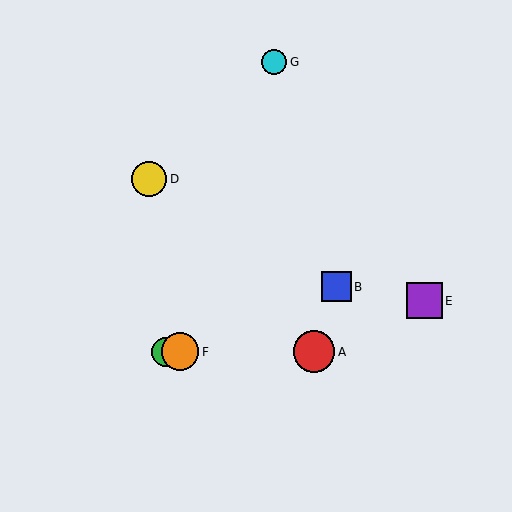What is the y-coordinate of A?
Object A is at y≈352.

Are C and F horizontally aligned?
Yes, both are at y≈352.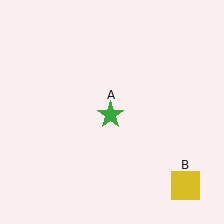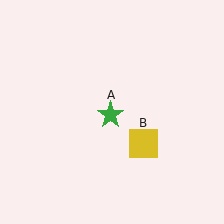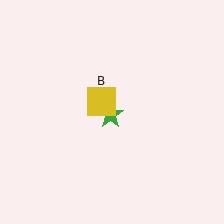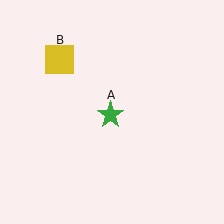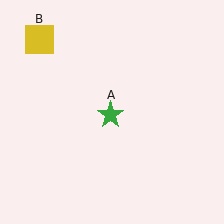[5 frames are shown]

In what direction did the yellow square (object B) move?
The yellow square (object B) moved up and to the left.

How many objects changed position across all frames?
1 object changed position: yellow square (object B).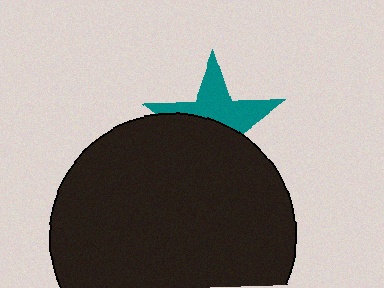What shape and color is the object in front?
The object in front is a black circle.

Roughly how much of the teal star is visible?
About half of it is visible (roughly 48%).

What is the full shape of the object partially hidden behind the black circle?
The partially hidden object is a teal star.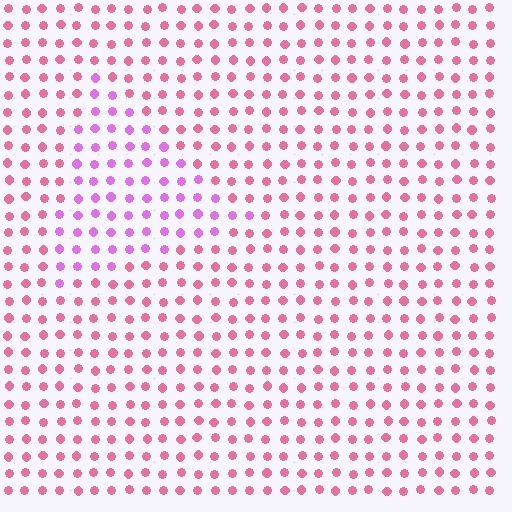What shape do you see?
I see a triangle.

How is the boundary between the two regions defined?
The boundary is defined purely by a slight shift in hue (about 39 degrees). Spacing, size, and orientation are identical on both sides.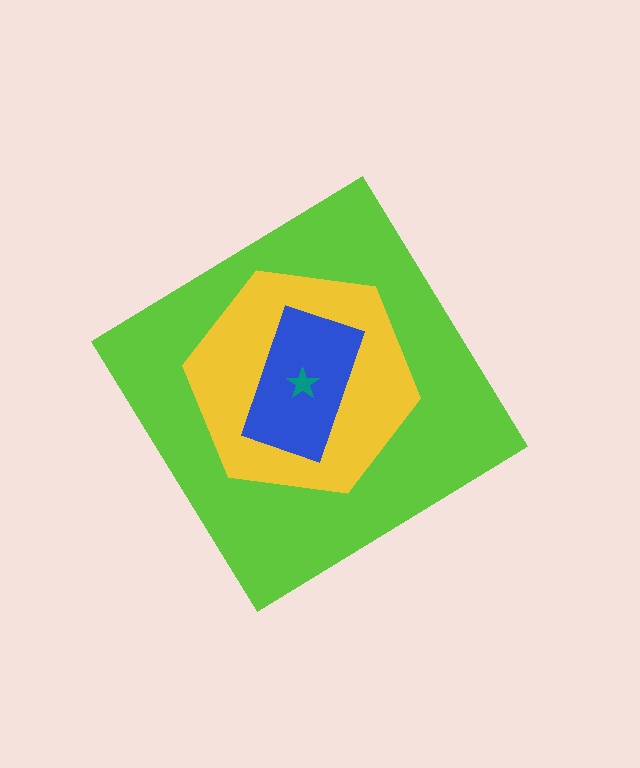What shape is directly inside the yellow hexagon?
The blue rectangle.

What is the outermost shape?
The lime diamond.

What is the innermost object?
The teal star.